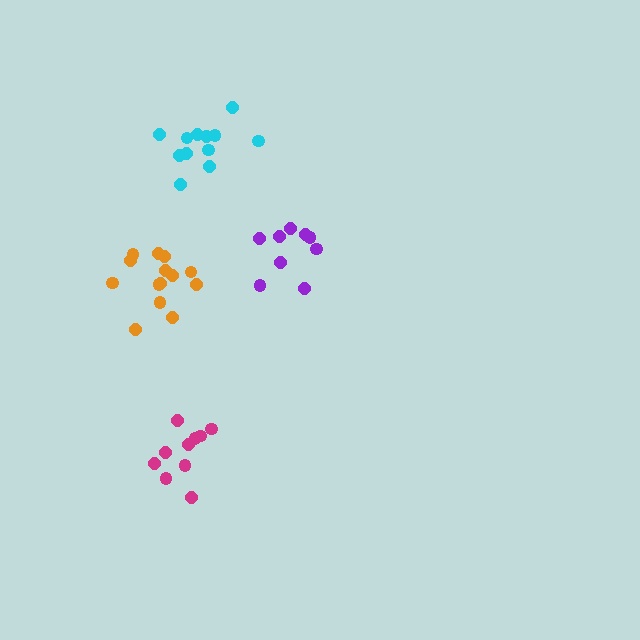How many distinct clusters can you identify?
There are 4 distinct clusters.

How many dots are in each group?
Group 1: 14 dots, Group 2: 9 dots, Group 3: 12 dots, Group 4: 10 dots (45 total).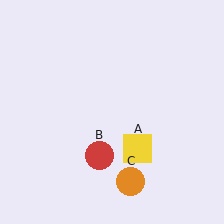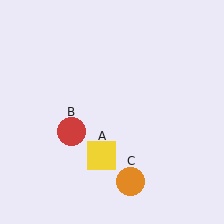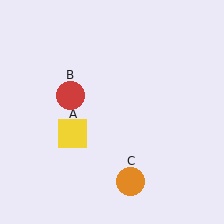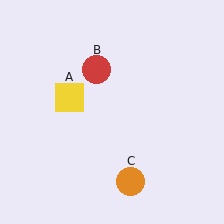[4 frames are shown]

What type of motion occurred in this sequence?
The yellow square (object A), red circle (object B) rotated clockwise around the center of the scene.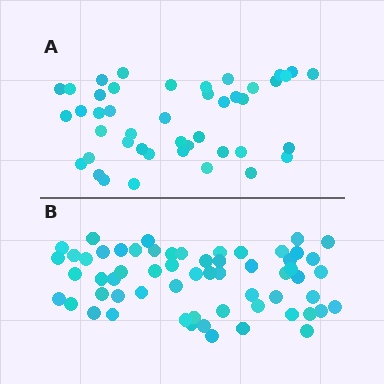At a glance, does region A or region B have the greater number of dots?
Region B (the bottom region) has more dots.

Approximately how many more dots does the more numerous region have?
Region B has approximately 15 more dots than region A.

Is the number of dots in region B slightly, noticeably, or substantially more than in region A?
Region B has noticeably more, but not dramatically so. The ratio is roughly 1.4 to 1.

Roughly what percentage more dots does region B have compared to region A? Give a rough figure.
About 35% more.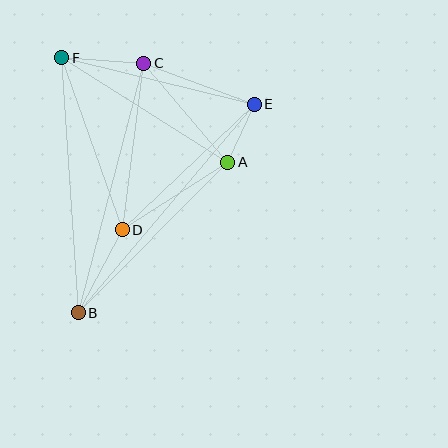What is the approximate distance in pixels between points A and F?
The distance between A and F is approximately 196 pixels.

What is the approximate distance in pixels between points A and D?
The distance between A and D is approximately 125 pixels.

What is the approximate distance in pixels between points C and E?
The distance between C and E is approximately 118 pixels.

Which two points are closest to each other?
Points A and E are closest to each other.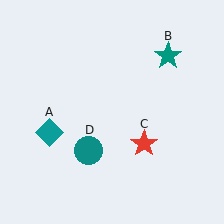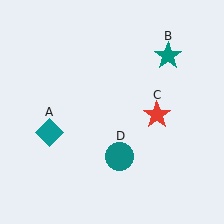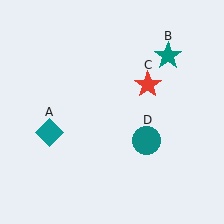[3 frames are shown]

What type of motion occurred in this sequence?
The red star (object C), teal circle (object D) rotated counterclockwise around the center of the scene.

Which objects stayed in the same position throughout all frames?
Teal diamond (object A) and teal star (object B) remained stationary.